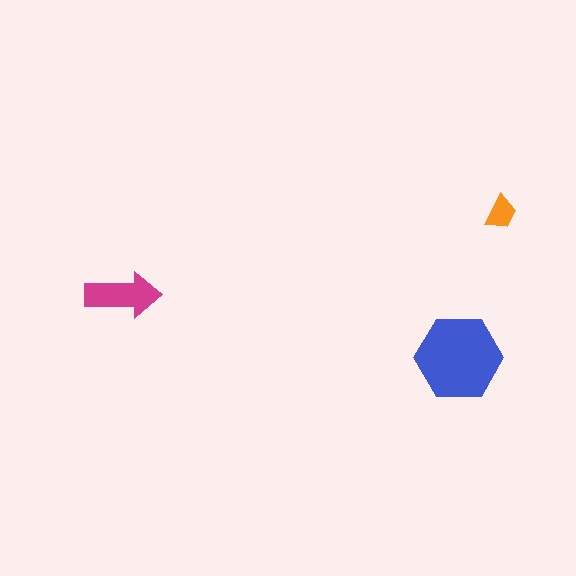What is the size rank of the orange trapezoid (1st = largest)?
3rd.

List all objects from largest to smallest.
The blue hexagon, the magenta arrow, the orange trapezoid.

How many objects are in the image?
There are 3 objects in the image.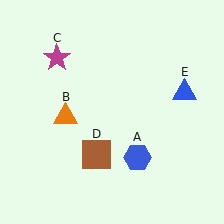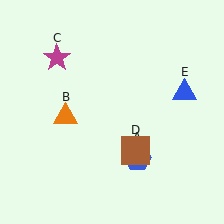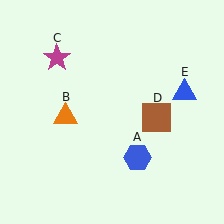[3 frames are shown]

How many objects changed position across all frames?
1 object changed position: brown square (object D).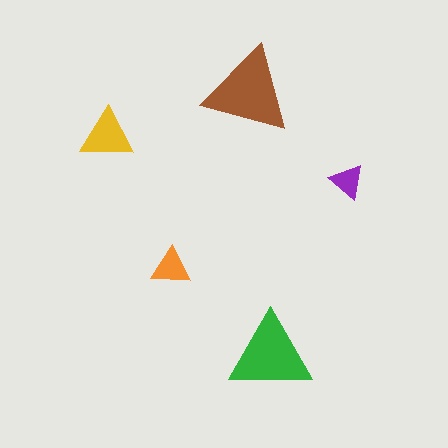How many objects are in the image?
There are 5 objects in the image.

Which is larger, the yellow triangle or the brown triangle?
The brown one.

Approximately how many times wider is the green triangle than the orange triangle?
About 2 times wider.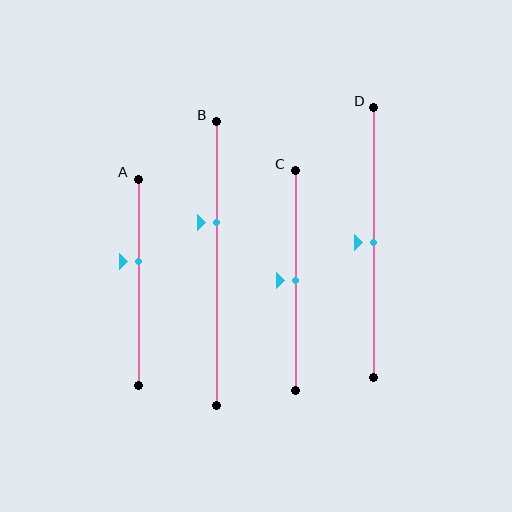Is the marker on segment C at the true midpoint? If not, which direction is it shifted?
Yes, the marker on segment C is at the true midpoint.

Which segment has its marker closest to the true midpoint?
Segment C has its marker closest to the true midpoint.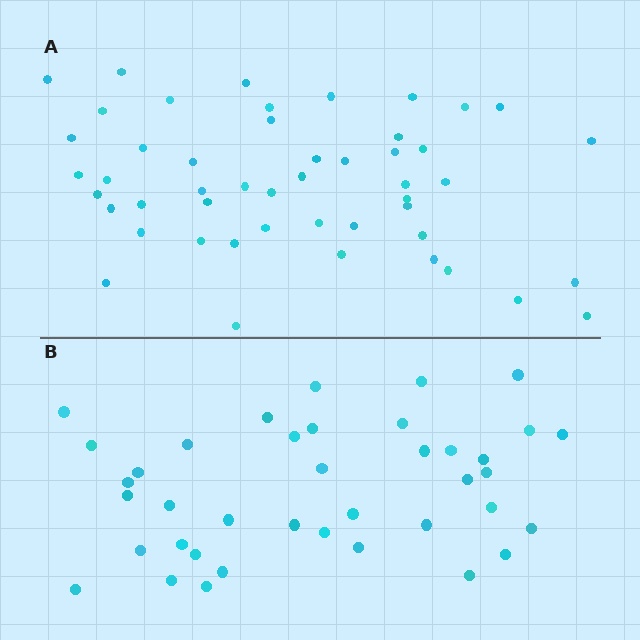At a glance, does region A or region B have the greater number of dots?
Region A (the top region) has more dots.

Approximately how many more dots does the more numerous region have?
Region A has roughly 10 or so more dots than region B.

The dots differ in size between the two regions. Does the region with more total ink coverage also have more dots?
No. Region B has more total ink coverage because its dots are larger, but region A actually contains more individual dots. Total area can be misleading — the number of items is what matters here.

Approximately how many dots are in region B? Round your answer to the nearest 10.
About 40 dots. (The exact count is 39, which rounds to 40.)